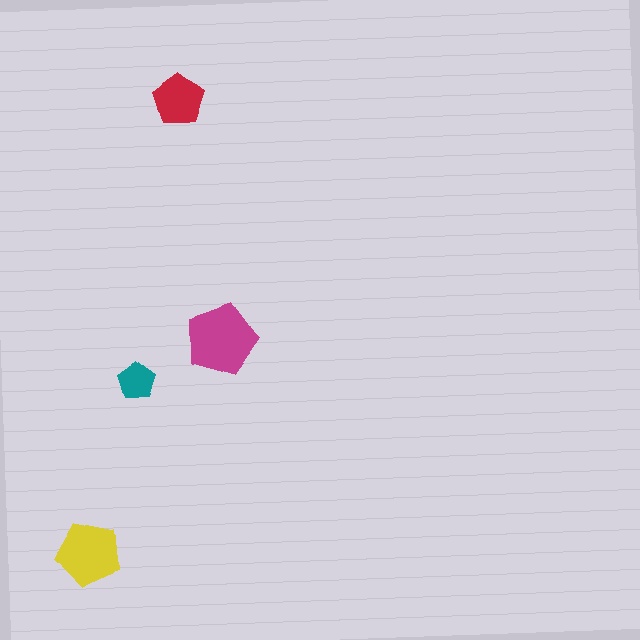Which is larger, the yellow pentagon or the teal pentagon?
The yellow one.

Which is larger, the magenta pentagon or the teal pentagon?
The magenta one.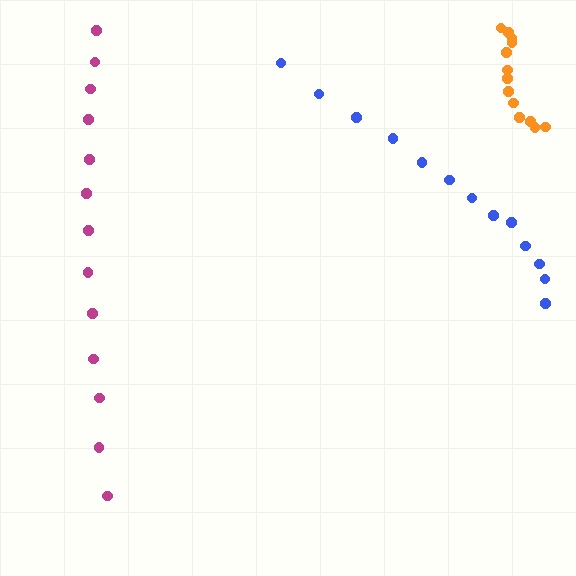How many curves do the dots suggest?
There are 3 distinct paths.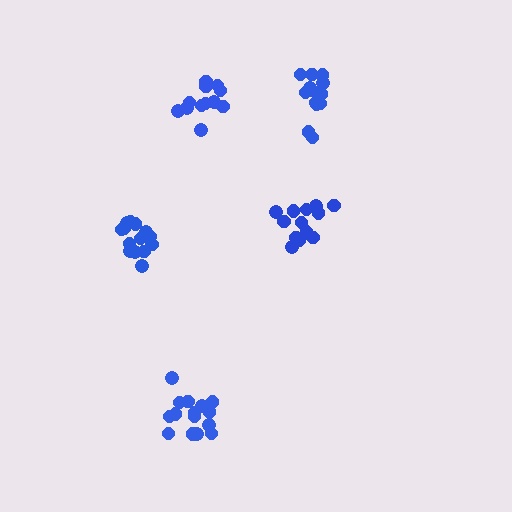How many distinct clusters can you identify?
There are 5 distinct clusters.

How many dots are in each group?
Group 1: 12 dots, Group 2: 14 dots, Group 3: 13 dots, Group 4: 14 dots, Group 5: 15 dots (68 total).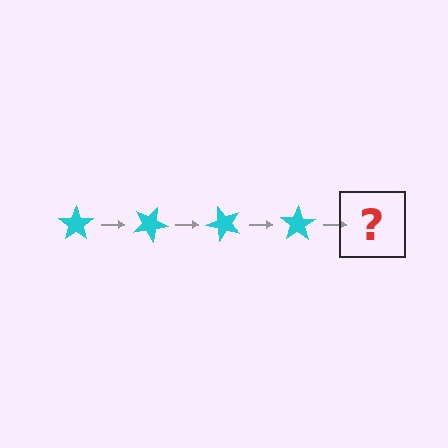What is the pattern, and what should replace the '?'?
The pattern is that the star rotates 25 degrees each step. The '?' should be a cyan star rotated 100 degrees.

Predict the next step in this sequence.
The next step is a cyan star rotated 100 degrees.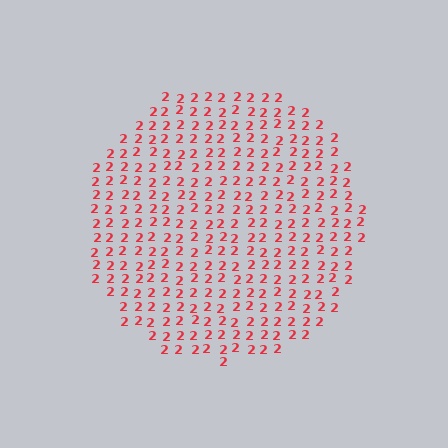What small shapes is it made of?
It is made of small digit 2's.